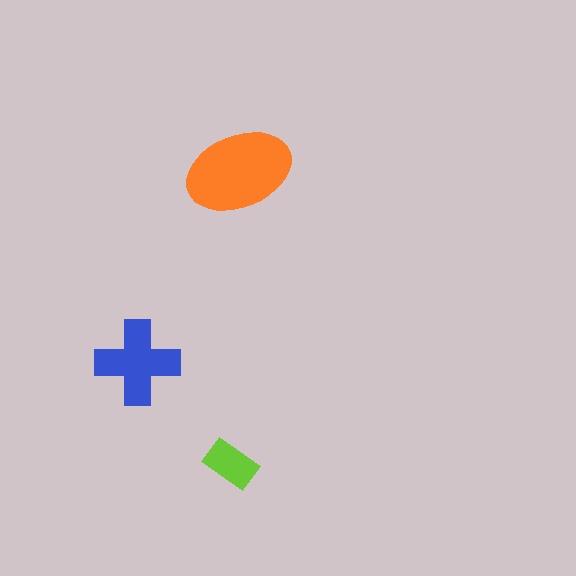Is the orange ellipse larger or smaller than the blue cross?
Larger.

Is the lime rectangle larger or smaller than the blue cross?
Smaller.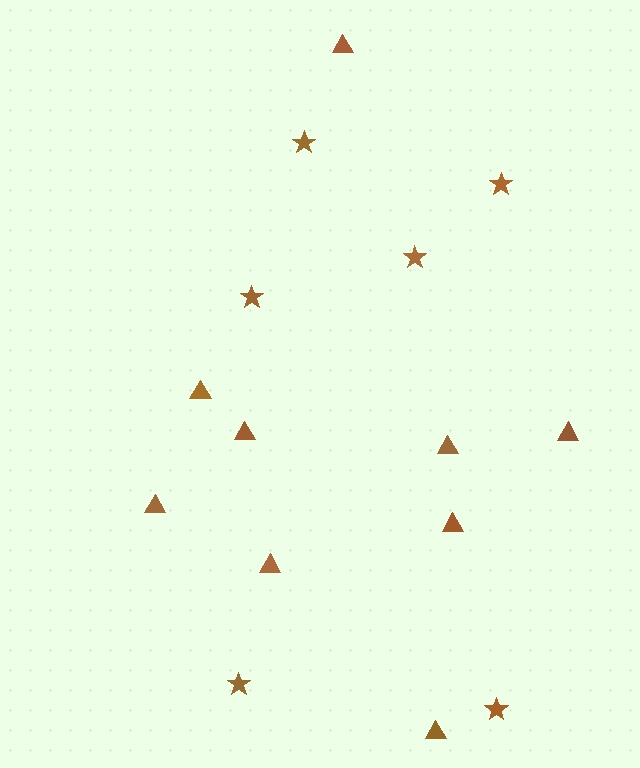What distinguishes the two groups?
There are 2 groups: one group of stars (6) and one group of triangles (9).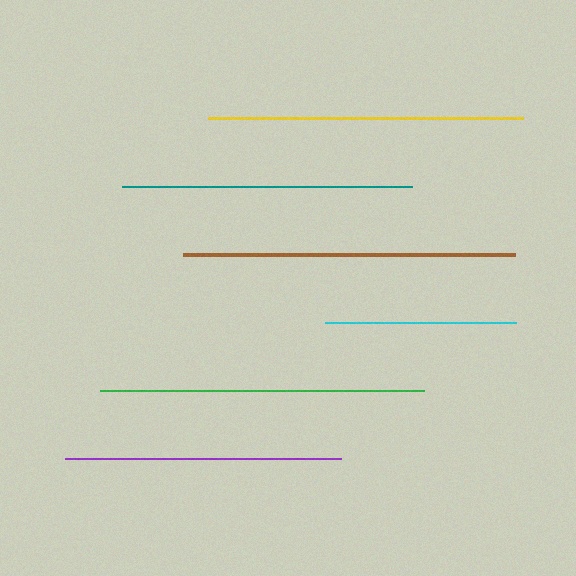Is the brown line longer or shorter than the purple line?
The brown line is longer than the purple line.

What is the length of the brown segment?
The brown segment is approximately 332 pixels long.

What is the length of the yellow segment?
The yellow segment is approximately 315 pixels long.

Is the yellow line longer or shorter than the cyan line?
The yellow line is longer than the cyan line.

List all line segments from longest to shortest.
From longest to shortest: brown, green, yellow, teal, purple, cyan.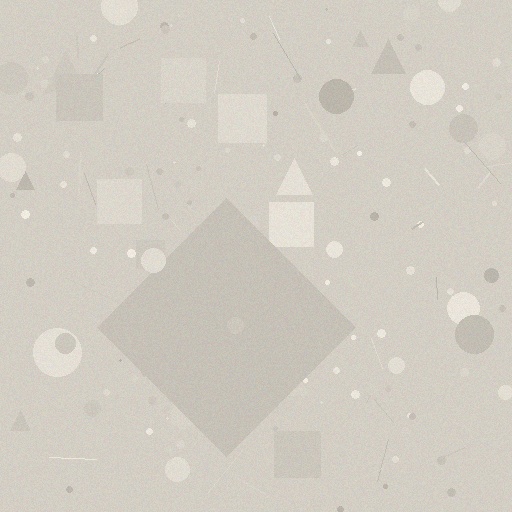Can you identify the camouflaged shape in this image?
The camouflaged shape is a diamond.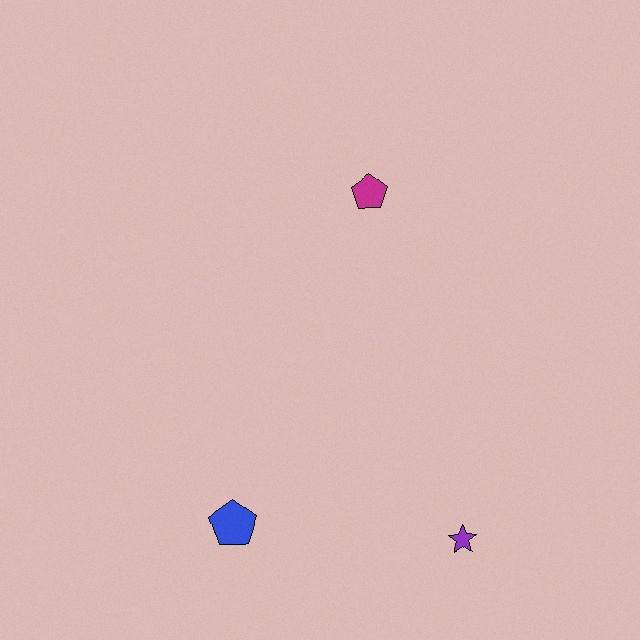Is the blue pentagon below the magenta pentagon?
Yes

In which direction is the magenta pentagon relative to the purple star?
The magenta pentagon is above the purple star.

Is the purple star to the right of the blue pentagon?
Yes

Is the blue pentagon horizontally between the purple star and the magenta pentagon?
No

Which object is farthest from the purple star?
The magenta pentagon is farthest from the purple star.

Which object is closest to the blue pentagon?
The purple star is closest to the blue pentagon.